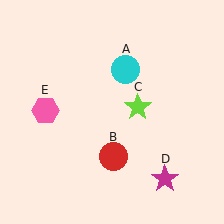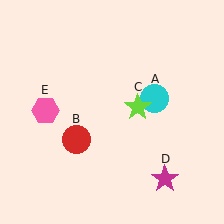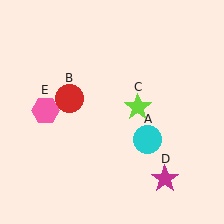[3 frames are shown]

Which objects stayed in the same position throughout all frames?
Lime star (object C) and magenta star (object D) and pink hexagon (object E) remained stationary.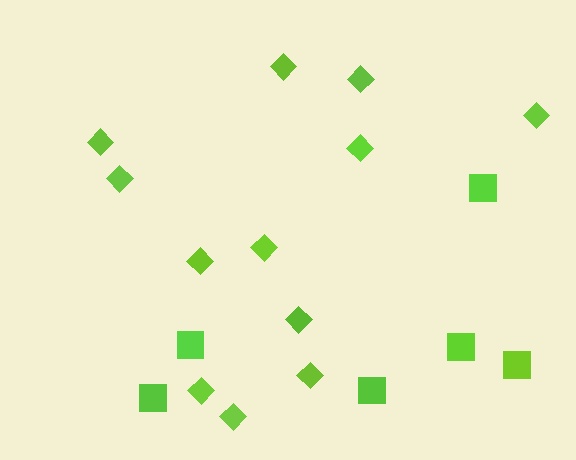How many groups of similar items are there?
There are 2 groups: one group of squares (6) and one group of diamonds (12).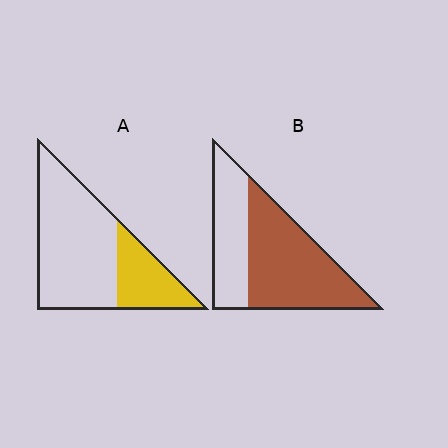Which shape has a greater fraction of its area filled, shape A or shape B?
Shape B.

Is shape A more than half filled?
No.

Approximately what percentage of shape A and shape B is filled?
A is approximately 30% and B is approximately 65%.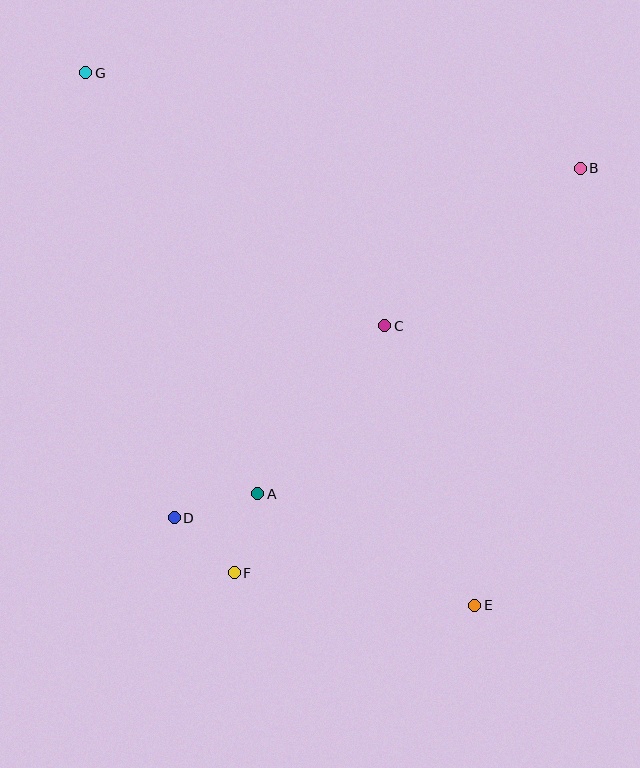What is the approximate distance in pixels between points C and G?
The distance between C and G is approximately 392 pixels.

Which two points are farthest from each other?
Points E and G are farthest from each other.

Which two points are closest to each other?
Points D and F are closest to each other.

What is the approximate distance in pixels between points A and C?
The distance between A and C is approximately 211 pixels.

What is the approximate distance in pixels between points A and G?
The distance between A and G is approximately 455 pixels.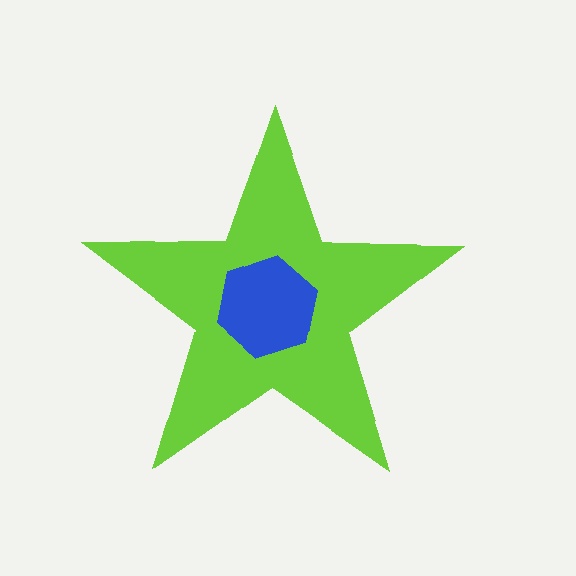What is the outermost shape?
The lime star.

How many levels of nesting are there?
2.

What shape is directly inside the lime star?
The blue hexagon.